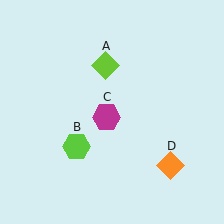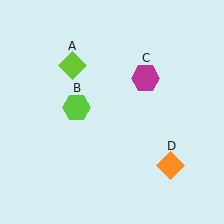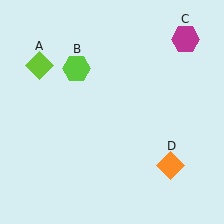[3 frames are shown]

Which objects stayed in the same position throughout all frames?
Orange diamond (object D) remained stationary.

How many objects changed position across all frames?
3 objects changed position: lime diamond (object A), lime hexagon (object B), magenta hexagon (object C).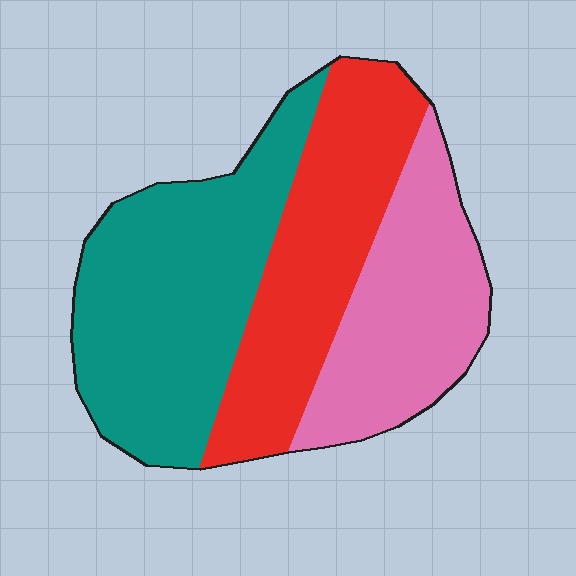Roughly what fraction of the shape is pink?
Pink takes up about one quarter (1/4) of the shape.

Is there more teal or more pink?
Teal.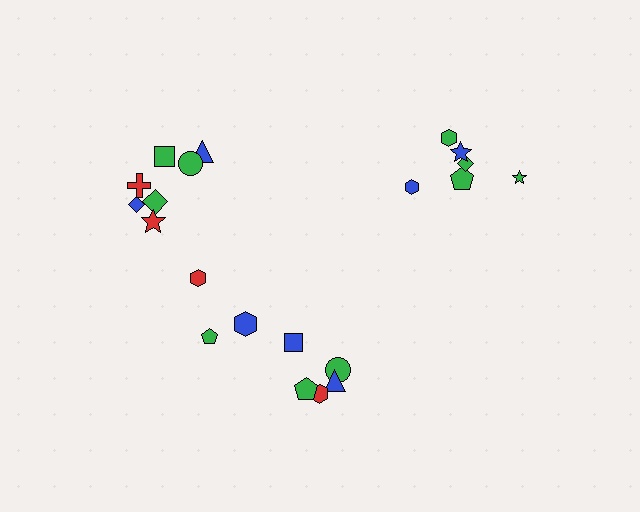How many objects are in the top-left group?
There are 8 objects.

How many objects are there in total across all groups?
There are 21 objects.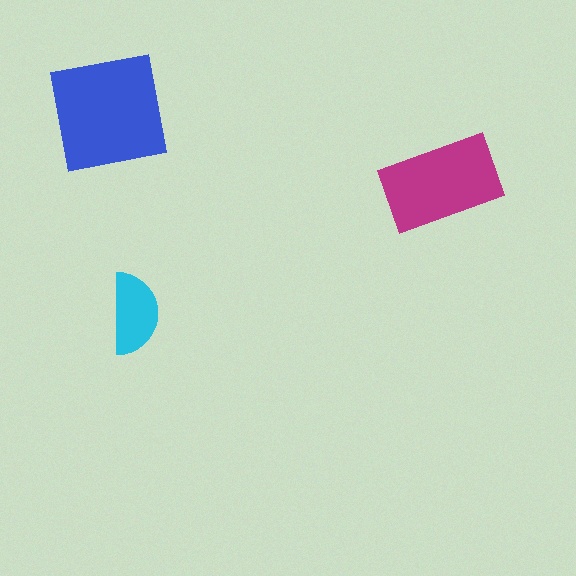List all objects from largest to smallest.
The blue square, the magenta rectangle, the cyan semicircle.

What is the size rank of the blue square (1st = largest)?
1st.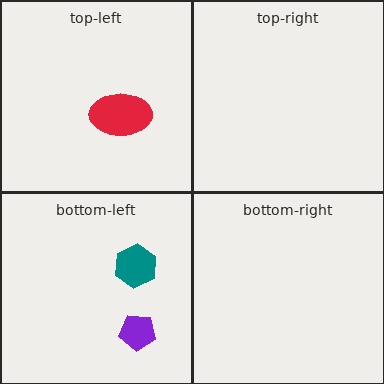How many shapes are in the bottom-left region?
2.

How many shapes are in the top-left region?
1.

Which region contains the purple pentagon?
The bottom-left region.